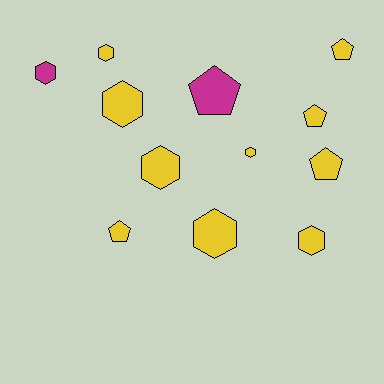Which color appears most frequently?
Yellow, with 10 objects.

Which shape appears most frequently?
Hexagon, with 7 objects.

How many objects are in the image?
There are 12 objects.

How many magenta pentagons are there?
There is 1 magenta pentagon.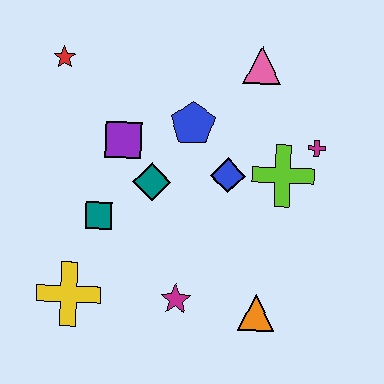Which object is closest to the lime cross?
The magenta cross is closest to the lime cross.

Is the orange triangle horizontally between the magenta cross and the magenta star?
Yes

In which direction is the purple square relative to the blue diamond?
The purple square is to the left of the blue diamond.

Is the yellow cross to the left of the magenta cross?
Yes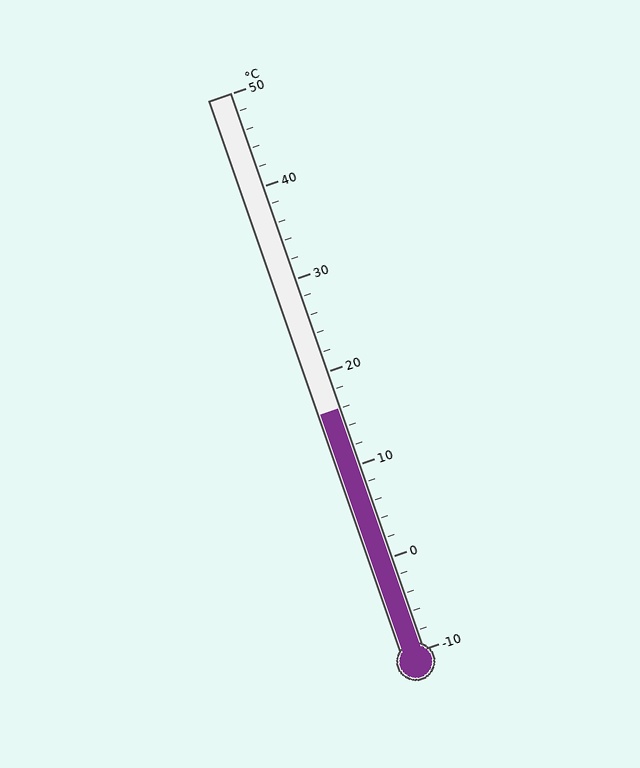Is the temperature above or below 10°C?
The temperature is above 10°C.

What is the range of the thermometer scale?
The thermometer scale ranges from -10°C to 50°C.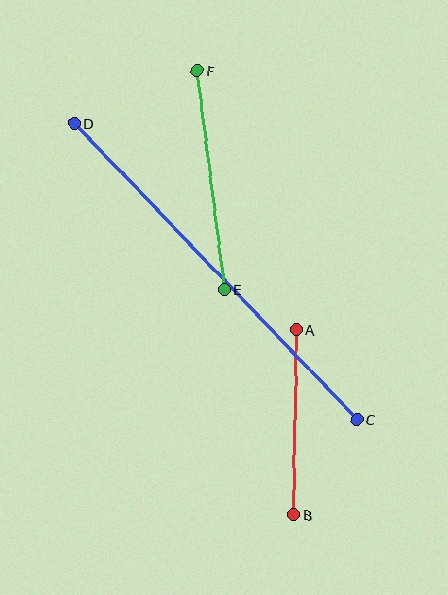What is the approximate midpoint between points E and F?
The midpoint is at approximately (211, 180) pixels.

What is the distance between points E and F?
The distance is approximately 220 pixels.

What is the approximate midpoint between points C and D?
The midpoint is at approximately (216, 271) pixels.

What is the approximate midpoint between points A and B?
The midpoint is at approximately (295, 422) pixels.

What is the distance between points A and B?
The distance is approximately 185 pixels.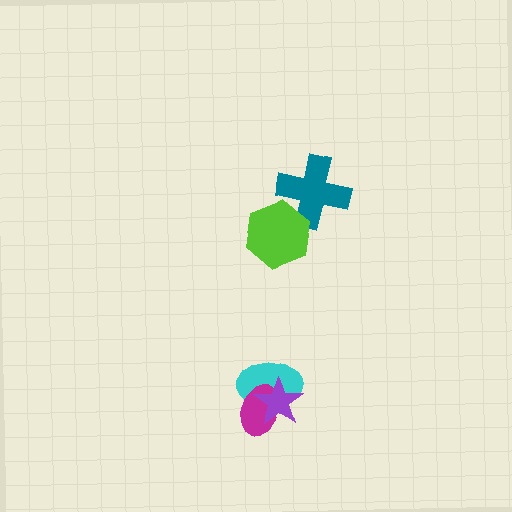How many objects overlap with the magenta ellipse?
2 objects overlap with the magenta ellipse.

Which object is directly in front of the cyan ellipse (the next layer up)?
The magenta ellipse is directly in front of the cyan ellipse.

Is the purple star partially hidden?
No, no other shape covers it.